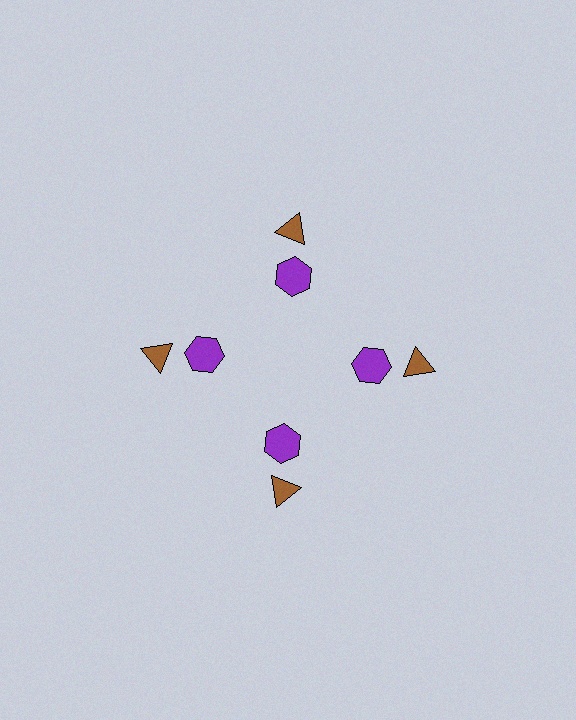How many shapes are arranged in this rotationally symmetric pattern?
There are 8 shapes, arranged in 4 groups of 2.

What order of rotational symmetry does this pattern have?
This pattern has 4-fold rotational symmetry.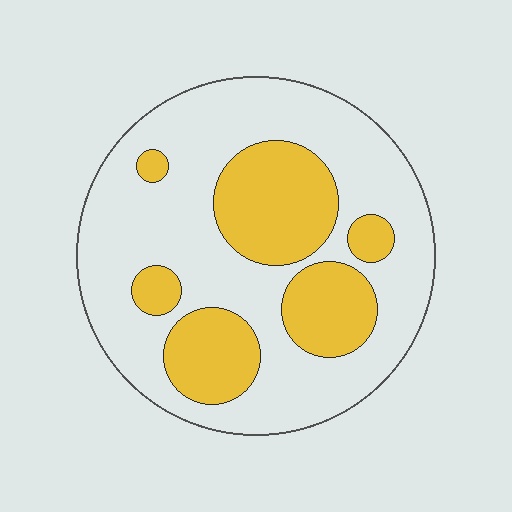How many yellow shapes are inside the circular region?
6.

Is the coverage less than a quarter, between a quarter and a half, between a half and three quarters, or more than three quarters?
Between a quarter and a half.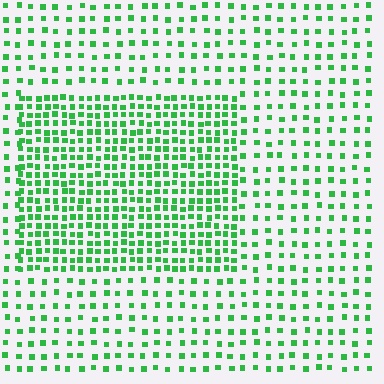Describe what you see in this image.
The image contains small green elements arranged at two different densities. A rectangle-shaped region is visible where the elements are more densely packed than the surrounding area.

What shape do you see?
I see a rectangle.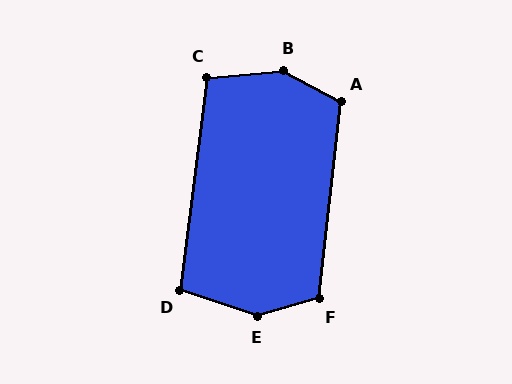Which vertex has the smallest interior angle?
D, at approximately 101 degrees.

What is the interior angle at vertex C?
Approximately 103 degrees (obtuse).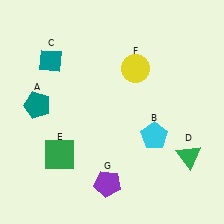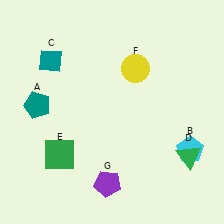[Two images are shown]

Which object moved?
The cyan pentagon (B) moved right.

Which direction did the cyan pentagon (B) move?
The cyan pentagon (B) moved right.